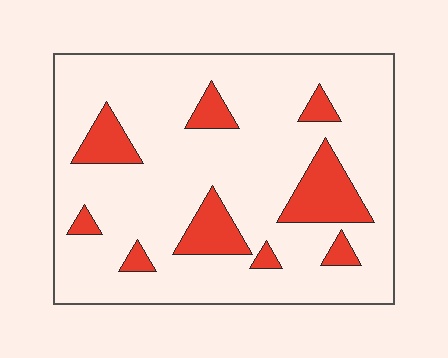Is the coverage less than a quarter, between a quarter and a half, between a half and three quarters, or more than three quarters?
Less than a quarter.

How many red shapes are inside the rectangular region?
9.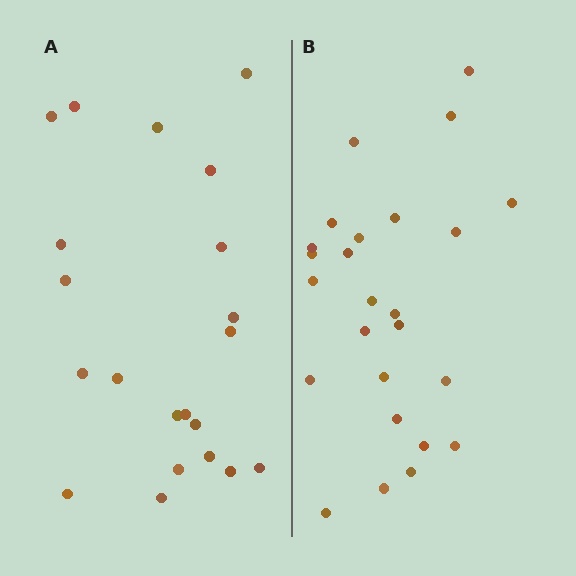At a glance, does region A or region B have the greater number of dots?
Region B (the right region) has more dots.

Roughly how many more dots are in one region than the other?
Region B has about 4 more dots than region A.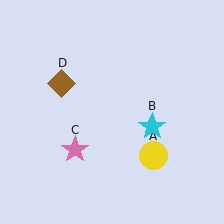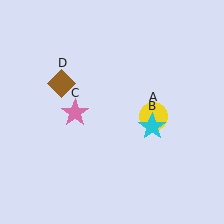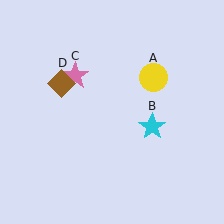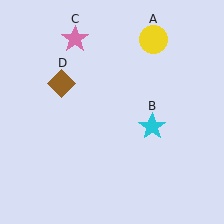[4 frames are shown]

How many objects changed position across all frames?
2 objects changed position: yellow circle (object A), pink star (object C).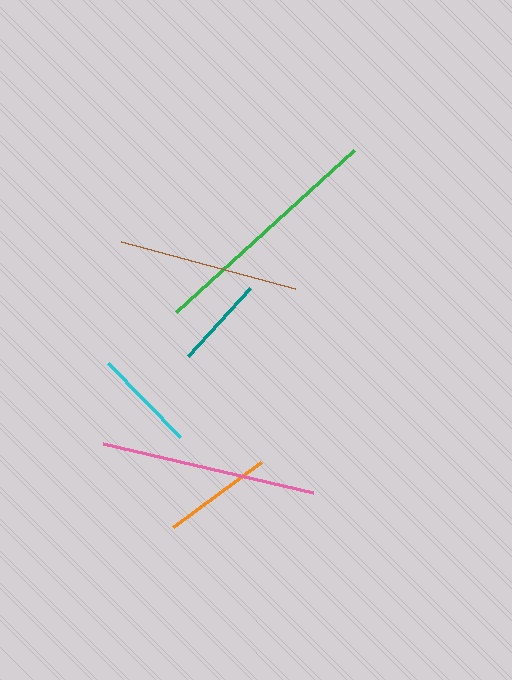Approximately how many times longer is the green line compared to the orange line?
The green line is approximately 2.2 times the length of the orange line.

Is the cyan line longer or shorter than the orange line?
The orange line is longer than the cyan line.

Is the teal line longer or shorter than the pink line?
The pink line is longer than the teal line.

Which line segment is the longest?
The green line is the longest at approximately 242 pixels.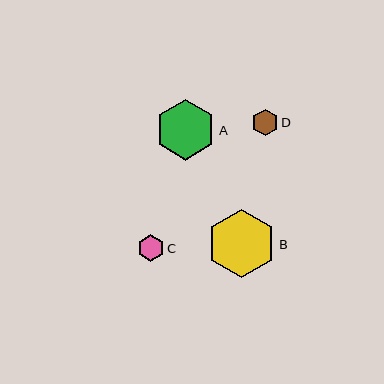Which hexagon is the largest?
Hexagon B is the largest with a size of approximately 68 pixels.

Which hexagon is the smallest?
Hexagon D is the smallest with a size of approximately 26 pixels.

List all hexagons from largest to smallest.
From largest to smallest: B, A, C, D.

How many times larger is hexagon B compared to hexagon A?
Hexagon B is approximately 1.1 times the size of hexagon A.